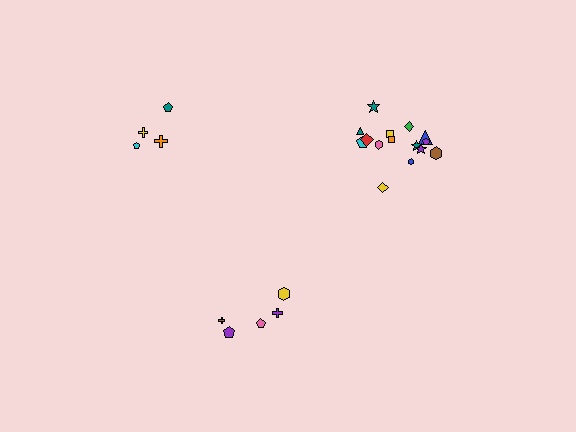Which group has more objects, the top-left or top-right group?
The top-right group.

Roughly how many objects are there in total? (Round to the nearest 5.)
Roughly 25 objects in total.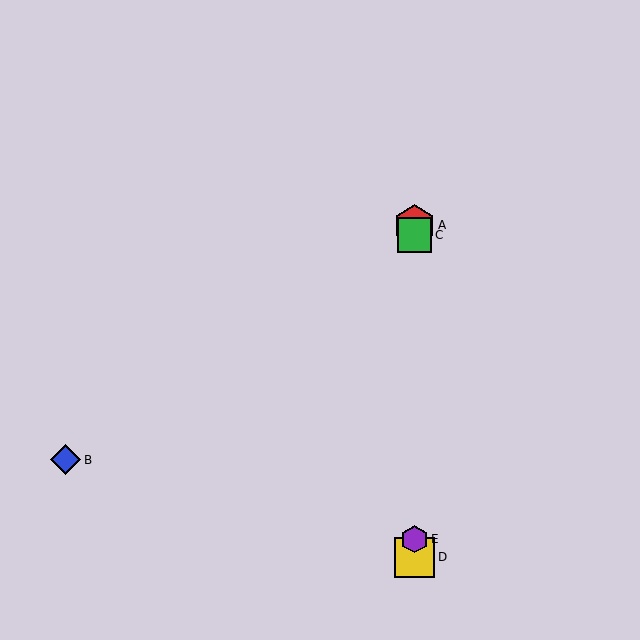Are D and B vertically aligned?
No, D is at x≈415 and B is at x≈66.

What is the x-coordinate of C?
Object C is at x≈415.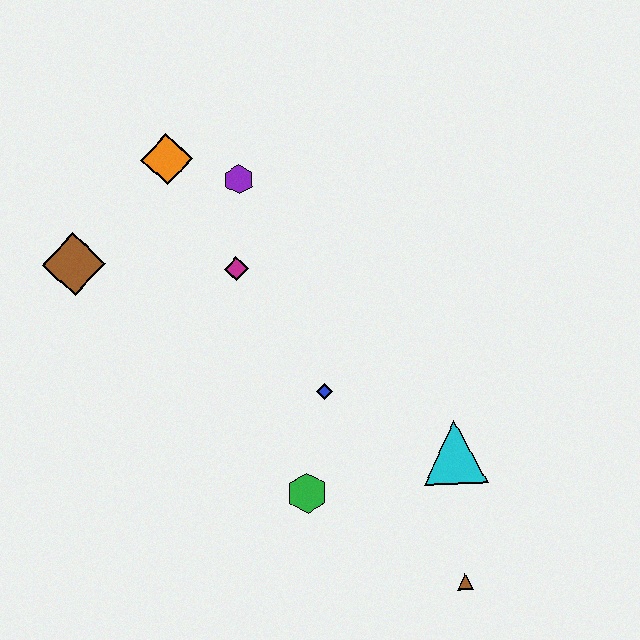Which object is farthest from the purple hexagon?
The brown triangle is farthest from the purple hexagon.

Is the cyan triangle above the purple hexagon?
No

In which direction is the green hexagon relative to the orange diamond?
The green hexagon is below the orange diamond.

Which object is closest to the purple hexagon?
The orange diamond is closest to the purple hexagon.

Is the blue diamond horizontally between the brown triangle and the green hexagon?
Yes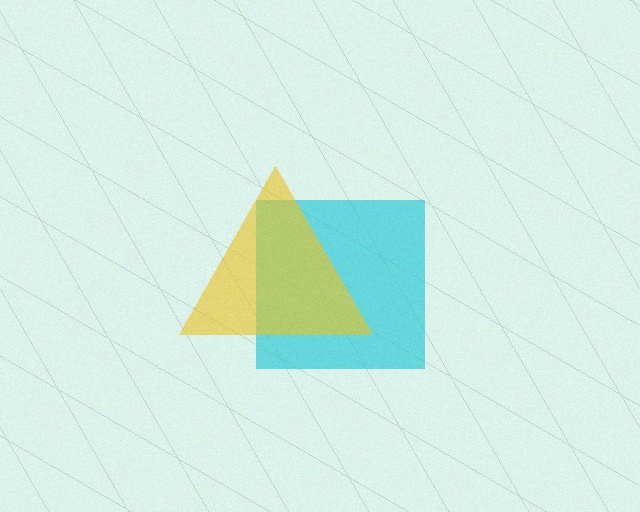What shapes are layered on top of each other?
The layered shapes are: a cyan square, a yellow triangle.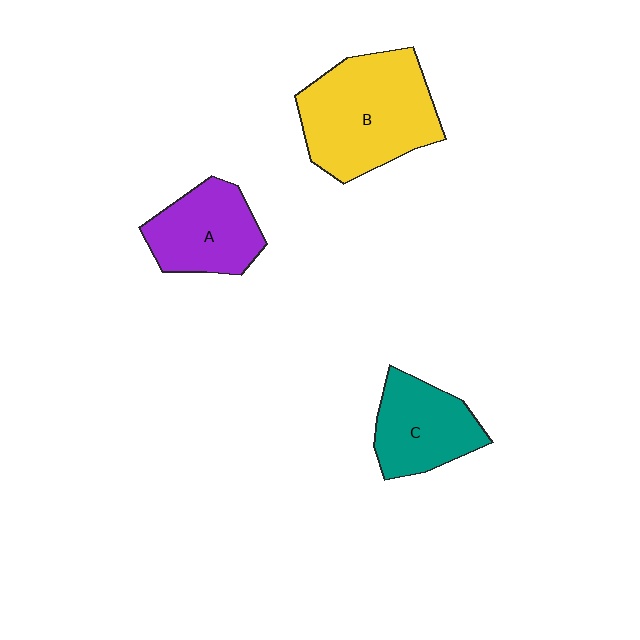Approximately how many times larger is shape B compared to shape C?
Approximately 1.6 times.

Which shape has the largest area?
Shape B (yellow).